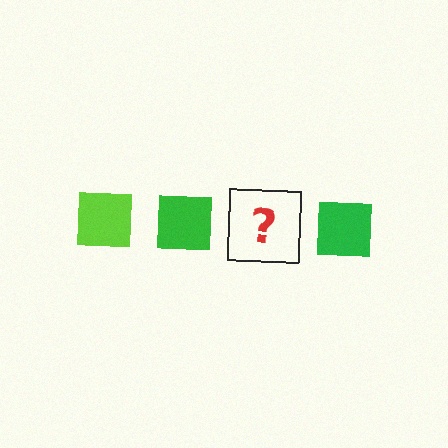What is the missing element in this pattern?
The missing element is a lime square.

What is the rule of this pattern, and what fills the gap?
The rule is that the pattern cycles through lime, green squares. The gap should be filled with a lime square.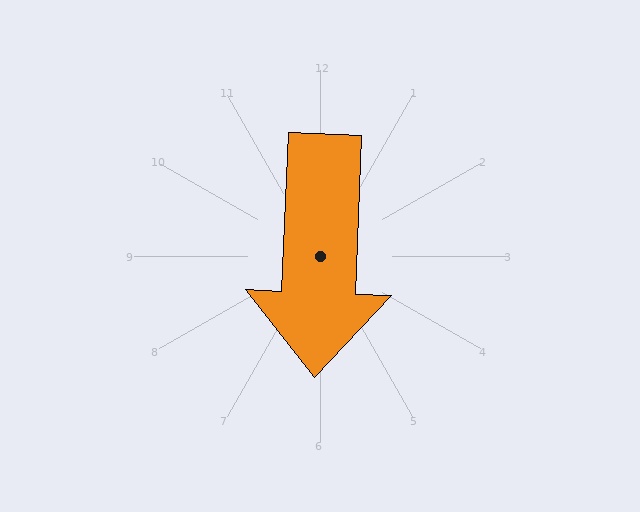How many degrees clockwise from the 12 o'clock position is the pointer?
Approximately 182 degrees.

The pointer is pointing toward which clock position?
Roughly 6 o'clock.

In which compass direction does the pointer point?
South.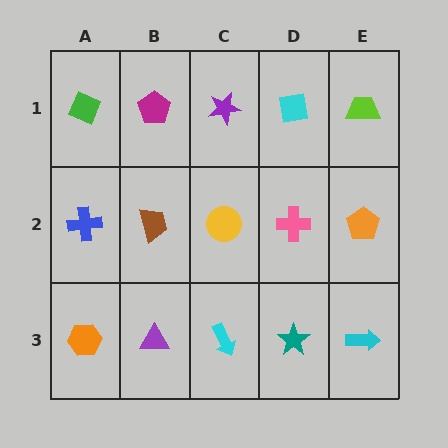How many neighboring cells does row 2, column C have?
4.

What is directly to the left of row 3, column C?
A purple triangle.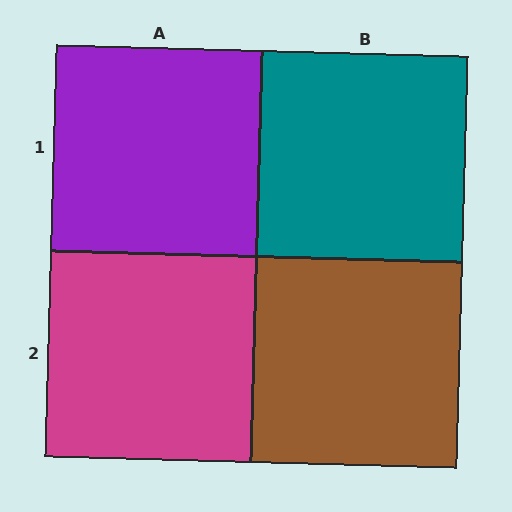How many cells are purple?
1 cell is purple.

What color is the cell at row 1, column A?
Purple.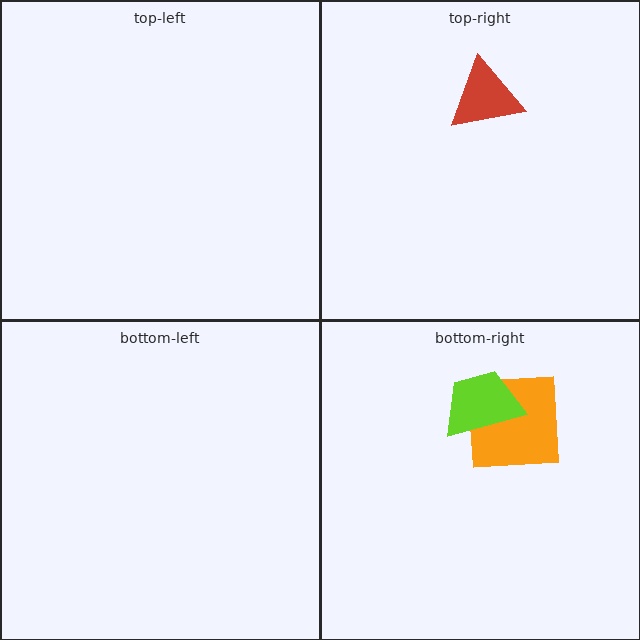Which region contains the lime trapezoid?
The bottom-right region.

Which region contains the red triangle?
The top-right region.